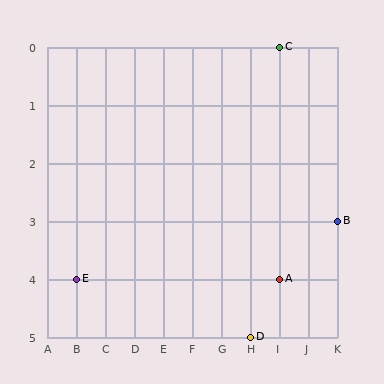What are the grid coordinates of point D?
Point D is at grid coordinates (H, 5).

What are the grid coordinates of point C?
Point C is at grid coordinates (I, 0).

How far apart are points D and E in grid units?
Points D and E are 6 columns and 1 row apart (about 6.1 grid units diagonally).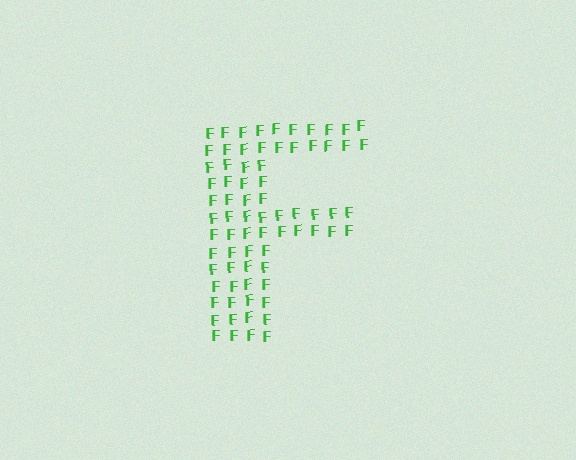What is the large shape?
The large shape is the letter F.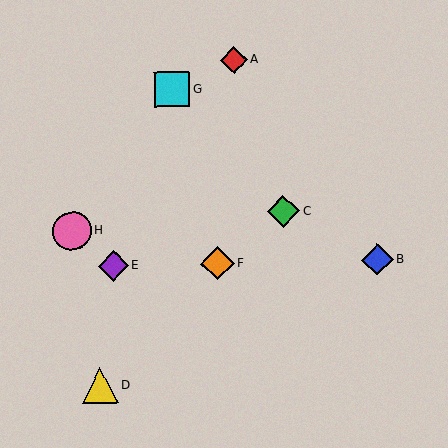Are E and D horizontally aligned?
No, E is at y≈266 and D is at y≈386.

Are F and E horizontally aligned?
Yes, both are at y≈263.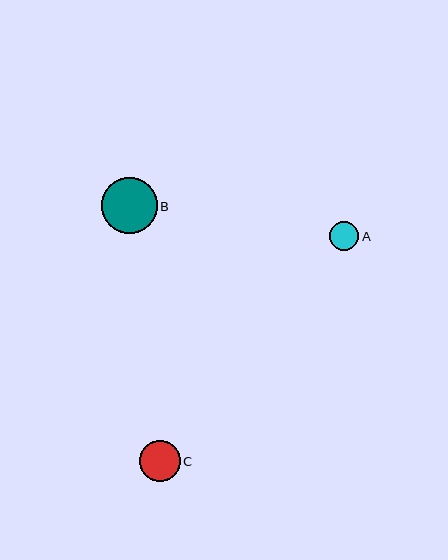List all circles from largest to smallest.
From largest to smallest: B, C, A.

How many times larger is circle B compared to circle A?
Circle B is approximately 1.9 times the size of circle A.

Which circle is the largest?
Circle B is the largest with a size of approximately 56 pixels.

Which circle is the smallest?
Circle A is the smallest with a size of approximately 29 pixels.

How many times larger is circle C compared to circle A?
Circle C is approximately 1.4 times the size of circle A.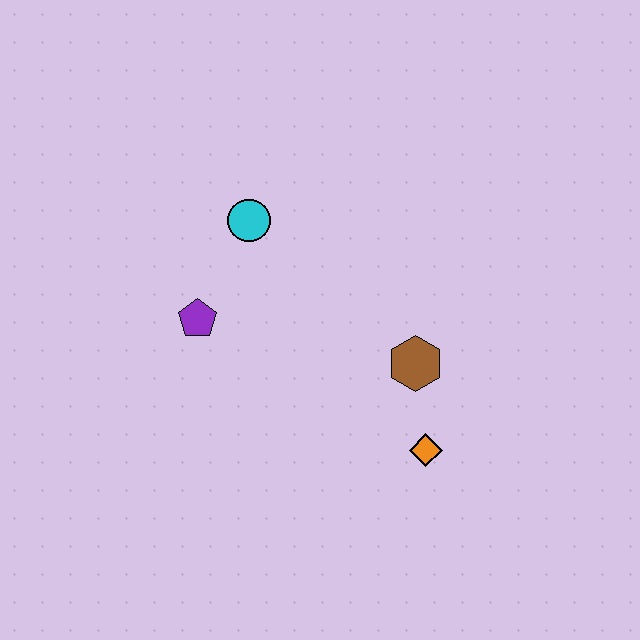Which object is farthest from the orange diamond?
The cyan circle is farthest from the orange diamond.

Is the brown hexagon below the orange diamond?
No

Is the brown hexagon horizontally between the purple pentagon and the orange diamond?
Yes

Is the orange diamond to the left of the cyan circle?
No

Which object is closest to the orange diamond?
The brown hexagon is closest to the orange diamond.